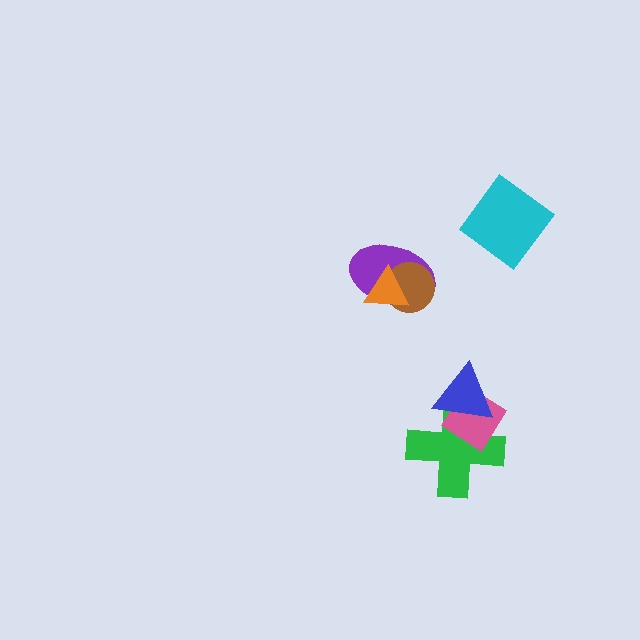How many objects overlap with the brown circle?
2 objects overlap with the brown circle.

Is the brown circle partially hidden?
Yes, it is partially covered by another shape.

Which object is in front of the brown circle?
The orange triangle is in front of the brown circle.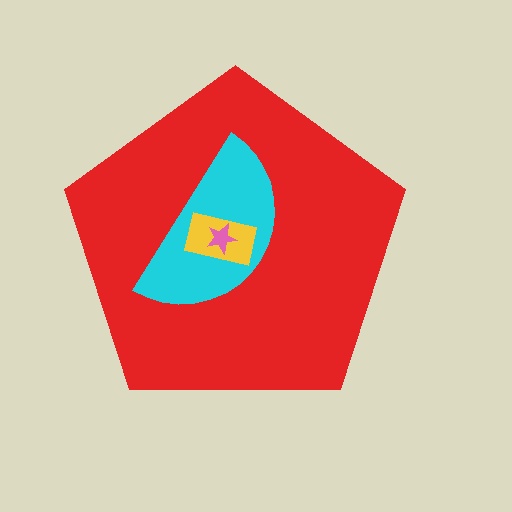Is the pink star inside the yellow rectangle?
Yes.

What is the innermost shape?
The pink star.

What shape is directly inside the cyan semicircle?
The yellow rectangle.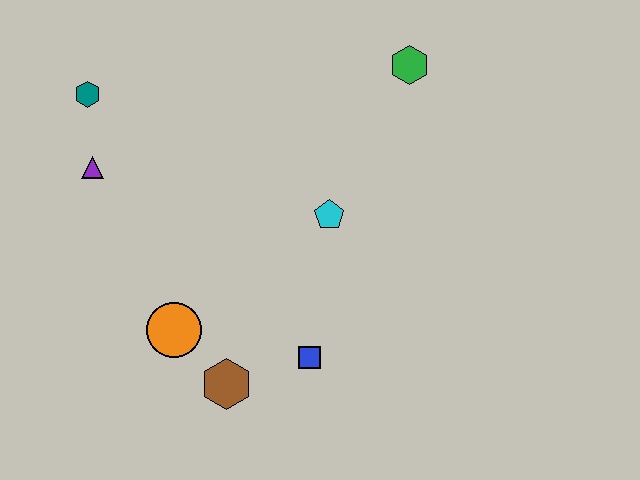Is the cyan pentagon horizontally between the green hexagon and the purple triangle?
Yes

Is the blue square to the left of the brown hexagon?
No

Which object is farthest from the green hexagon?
The brown hexagon is farthest from the green hexagon.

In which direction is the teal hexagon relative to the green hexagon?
The teal hexagon is to the left of the green hexagon.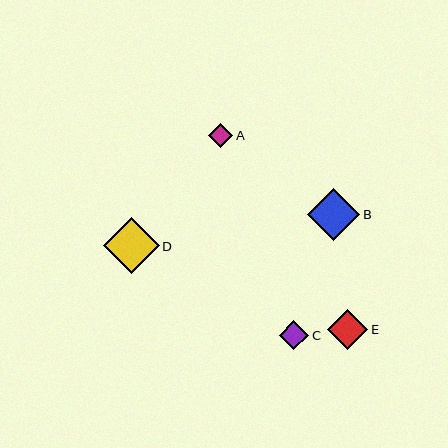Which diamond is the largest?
Diamond D is the largest with a size of approximately 56 pixels.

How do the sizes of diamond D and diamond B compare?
Diamond D and diamond B are approximately the same size.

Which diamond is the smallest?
Diamond A is the smallest with a size of approximately 24 pixels.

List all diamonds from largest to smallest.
From largest to smallest: D, B, E, C, A.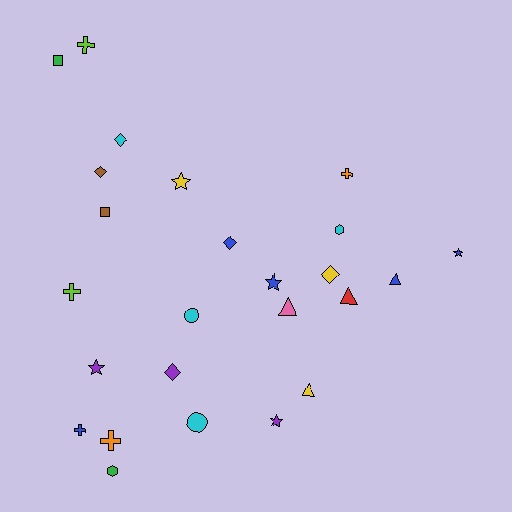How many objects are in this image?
There are 25 objects.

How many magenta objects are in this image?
There are no magenta objects.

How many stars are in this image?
There are 5 stars.